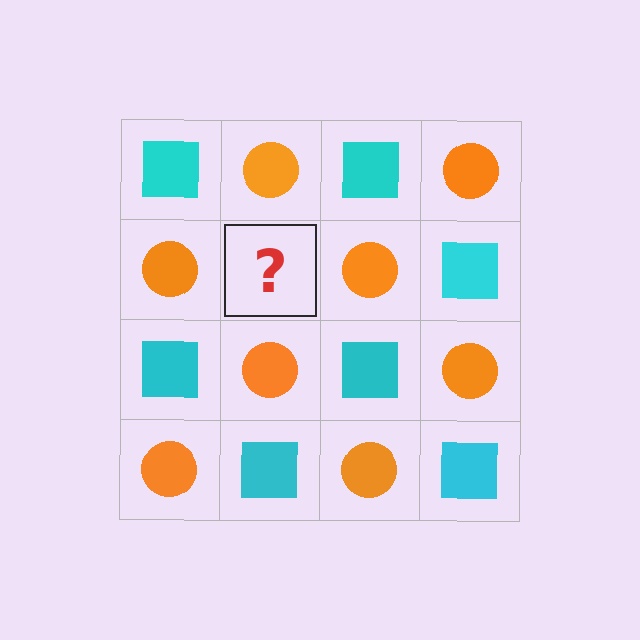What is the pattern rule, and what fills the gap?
The rule is that it alternates cyan square and orange circle in a checkerboard pattern. The gap should be filled with a cyan square.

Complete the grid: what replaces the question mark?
The question mark should be replaced with a cyan square.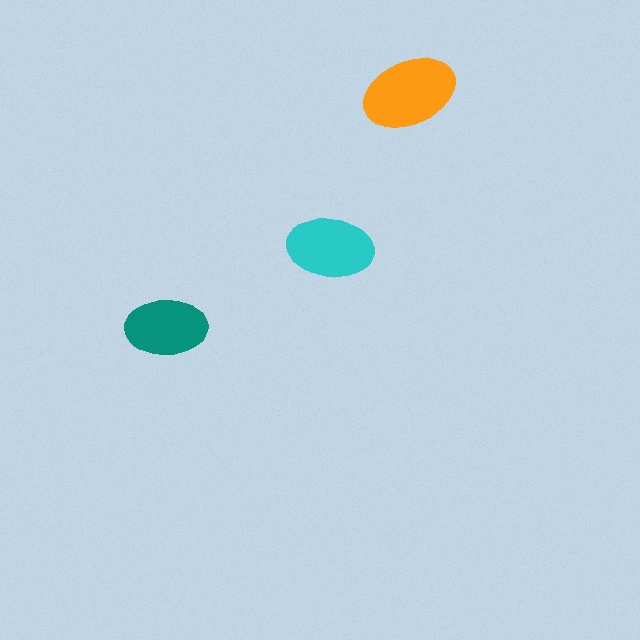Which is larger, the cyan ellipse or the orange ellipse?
The orange one.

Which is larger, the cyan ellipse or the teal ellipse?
The cyan one.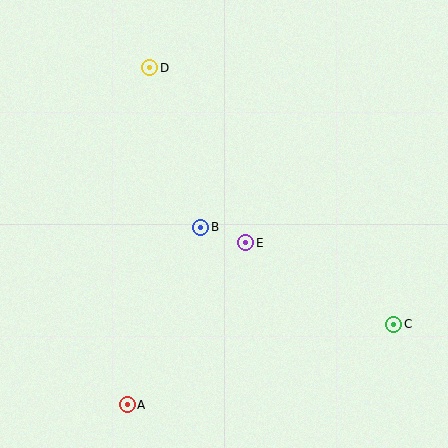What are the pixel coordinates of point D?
Point D is at (150, 68).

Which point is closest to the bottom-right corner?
Point C is closest to the bottom-right corner.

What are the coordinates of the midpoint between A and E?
The midpoint between A and E is at (186, 324).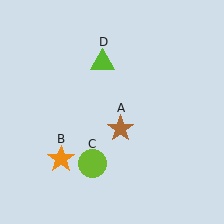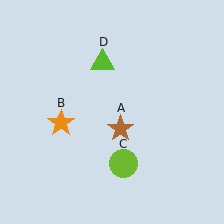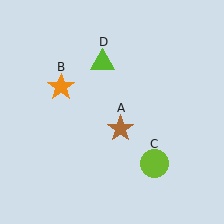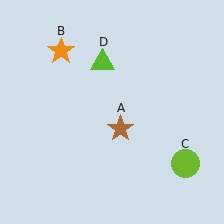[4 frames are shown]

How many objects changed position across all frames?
2 objects changed position: orange star (object B), lime circle (object C).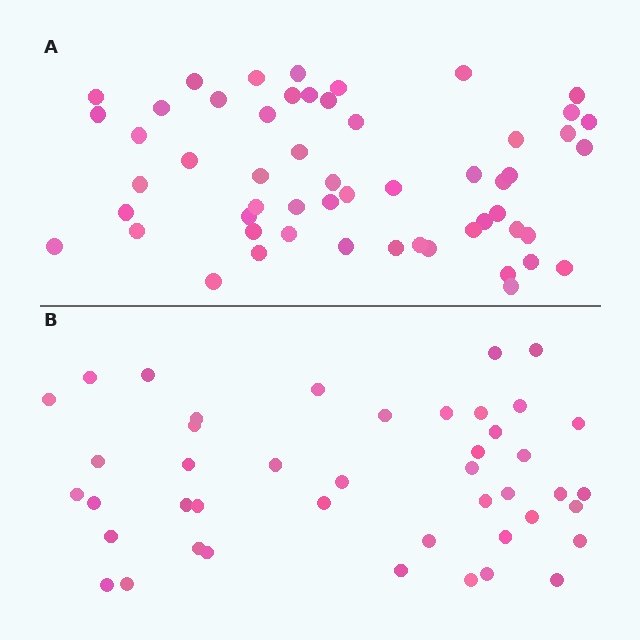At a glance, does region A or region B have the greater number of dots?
Region A (the top region) has more dots.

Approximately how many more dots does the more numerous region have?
Region A has roughly 12 or so more dots than region B.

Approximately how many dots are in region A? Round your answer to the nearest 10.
About 60 dots. (The exact count is 55, which rounds to 60.)